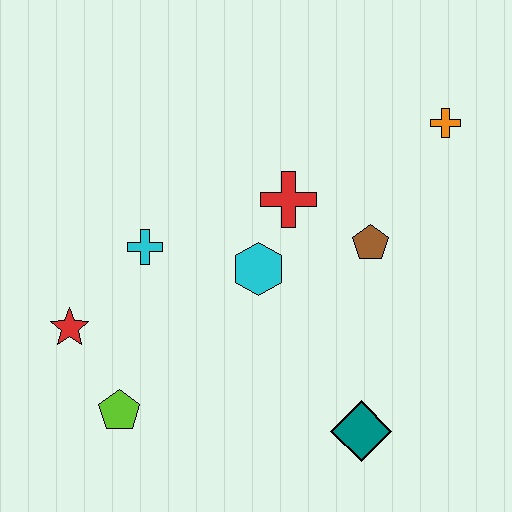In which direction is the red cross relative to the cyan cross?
The red cross is to the right of the cyan cross.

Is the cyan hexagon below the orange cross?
Yes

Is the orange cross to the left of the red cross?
No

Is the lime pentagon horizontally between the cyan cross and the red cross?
No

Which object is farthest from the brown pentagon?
The red star is farthest from the brown pentagon.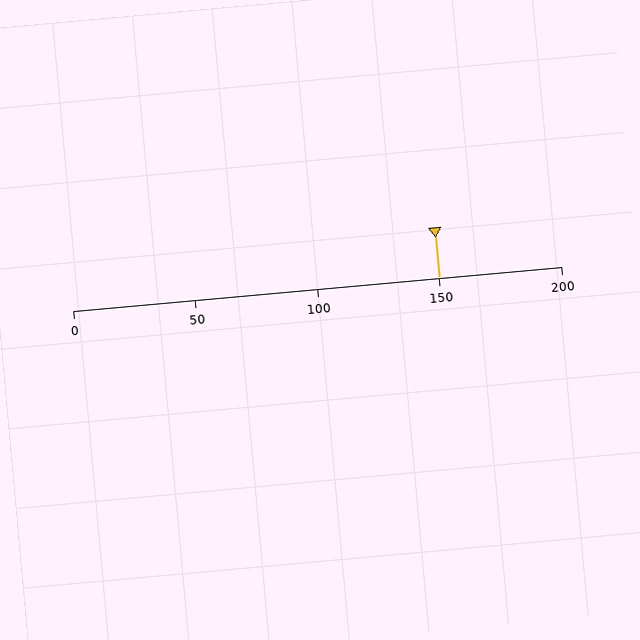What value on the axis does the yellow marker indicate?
The marker indicates approximately 150.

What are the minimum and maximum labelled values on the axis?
The axis runs from 0 to 200.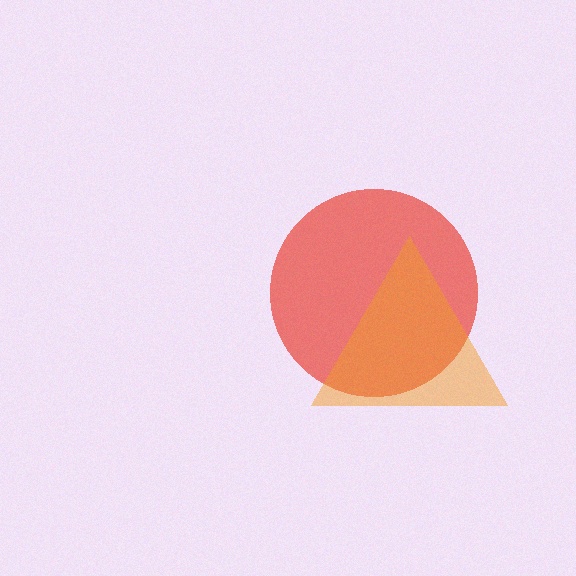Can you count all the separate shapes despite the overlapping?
Yes, there are 2 separate shapes.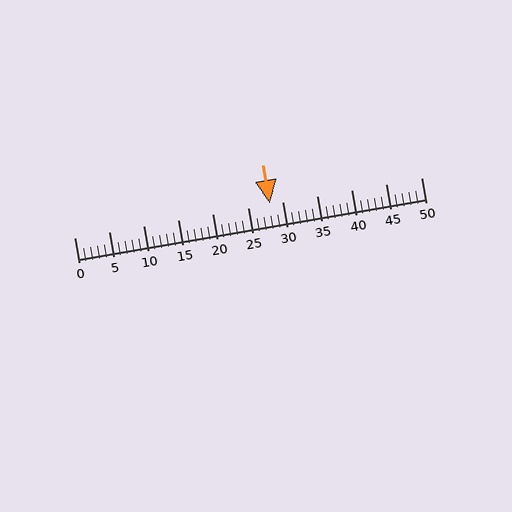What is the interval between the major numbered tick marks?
The major tick marks are spaced 5 units apart.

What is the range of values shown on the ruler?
The ruler shows values from 0 to 50.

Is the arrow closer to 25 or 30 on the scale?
The arrow is closer to 30.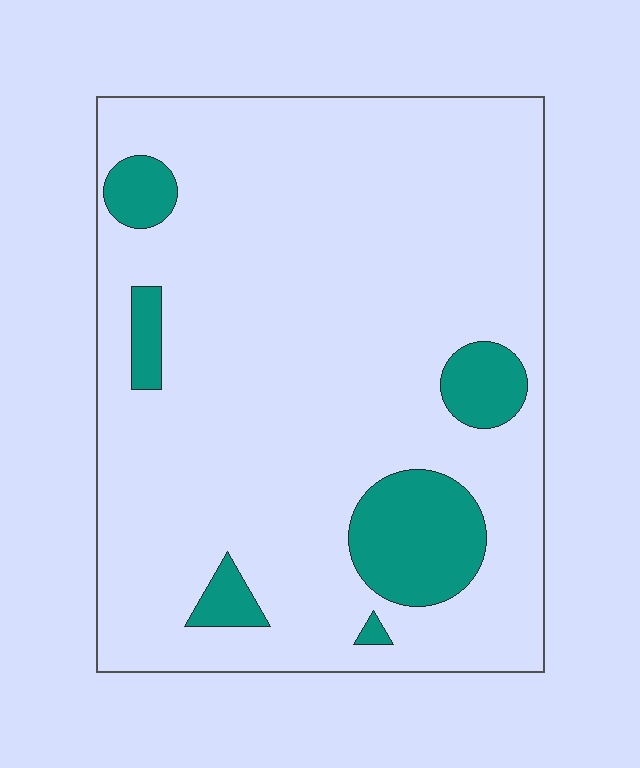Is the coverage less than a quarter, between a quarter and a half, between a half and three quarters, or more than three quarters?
Less than a quarter.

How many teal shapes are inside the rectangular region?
6.